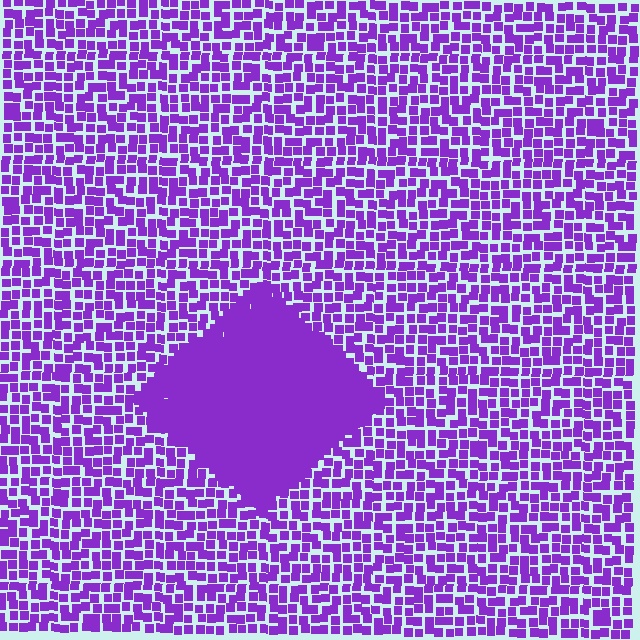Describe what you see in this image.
The image contains small purple elements arranged at two different densities. A diamond-shaped region is visible where the elements are more densely packed than the surrounding area.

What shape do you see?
I see a diamond.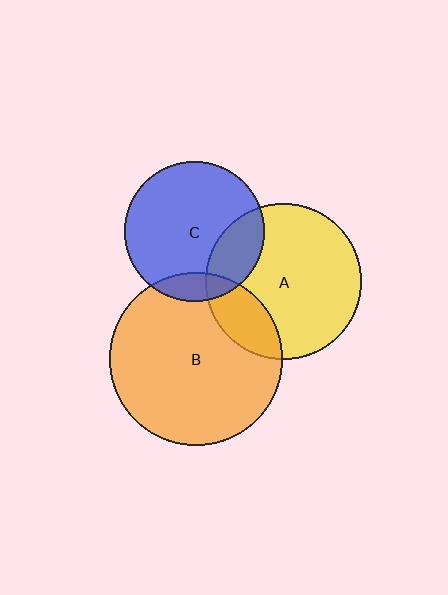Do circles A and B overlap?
Yes.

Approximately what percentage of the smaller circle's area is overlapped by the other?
Approximately 20%.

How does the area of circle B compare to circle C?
Approximately 1.5 times.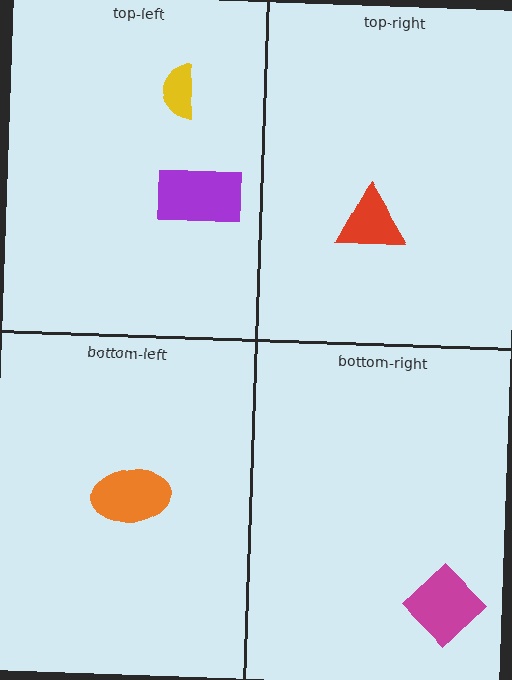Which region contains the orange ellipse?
The bottom-left region.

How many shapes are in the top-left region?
2.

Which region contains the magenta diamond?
The bottom-right region.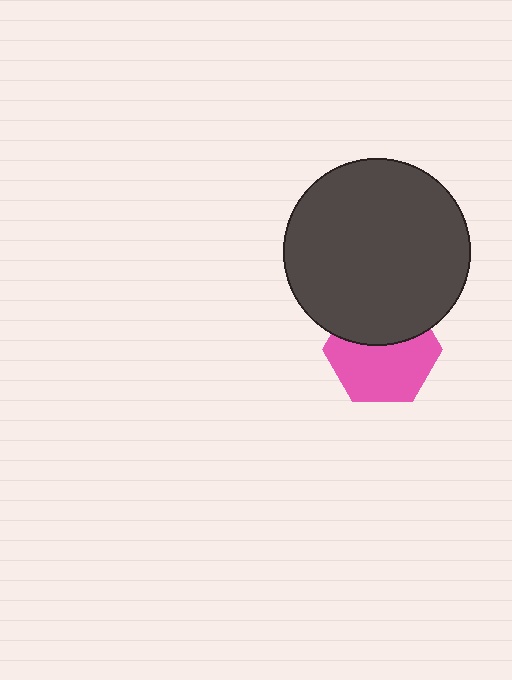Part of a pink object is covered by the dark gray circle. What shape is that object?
It is a hexagon.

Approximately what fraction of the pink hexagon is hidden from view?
Roughly 39% of the pink hexagon is hidden behind the dark gray circle.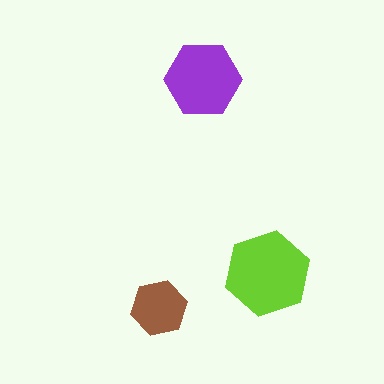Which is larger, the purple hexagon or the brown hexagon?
The purple one.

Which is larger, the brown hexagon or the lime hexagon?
The lime one.